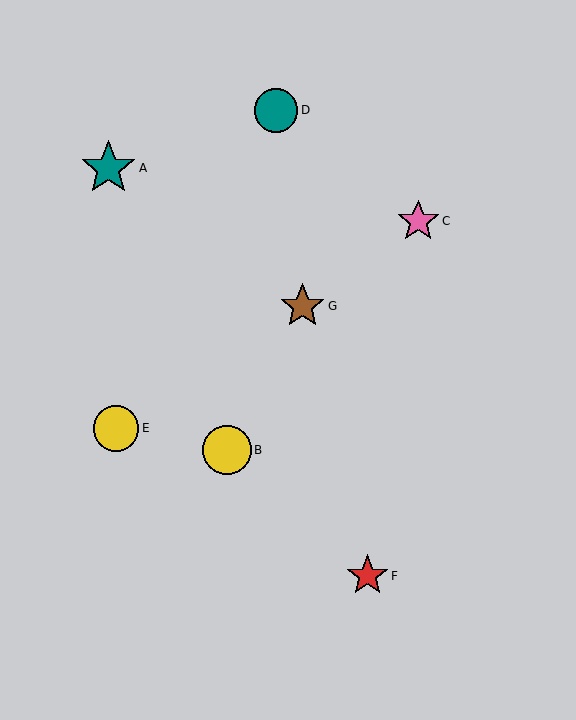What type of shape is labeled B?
Shape B is a yellow circle.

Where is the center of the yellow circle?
The center of the yellow circle is at (116, 429).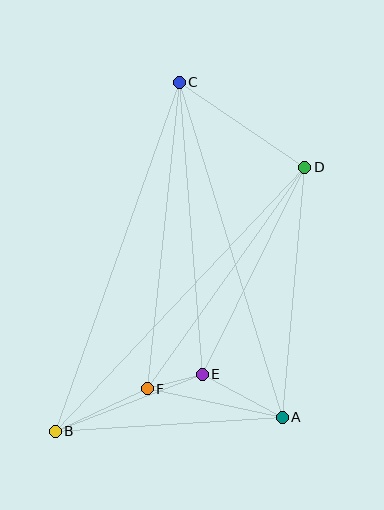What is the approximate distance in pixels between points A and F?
The distance between A and F is approximately 138 pixels.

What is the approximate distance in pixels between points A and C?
The distance between A and C is approximately 351 pixels.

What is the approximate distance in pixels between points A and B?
The distance between A and B is approximately 227 pixels.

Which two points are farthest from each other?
Points B and C are farthest from each other.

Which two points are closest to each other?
Points E and F are closest to each other.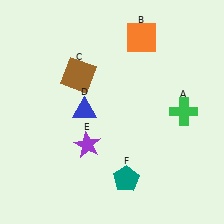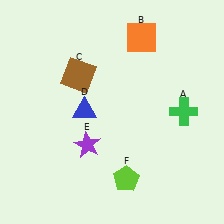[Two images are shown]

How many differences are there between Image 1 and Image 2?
There is 1 difference between the two images.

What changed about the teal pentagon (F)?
In Image 1, F is teal. In Image 2, it changed to lime.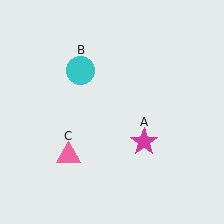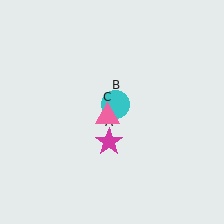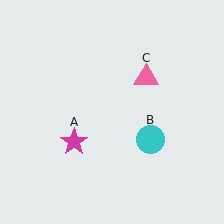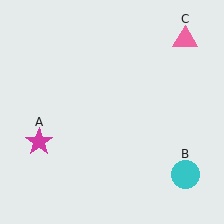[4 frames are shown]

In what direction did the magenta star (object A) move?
The magenta star (object A) moved left.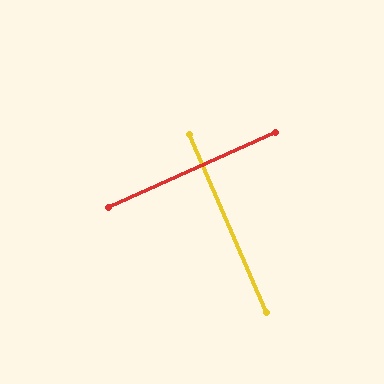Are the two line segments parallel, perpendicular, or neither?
Perpendicular — they meet at approximately 89°.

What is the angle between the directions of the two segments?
Approximately 89 degrees.